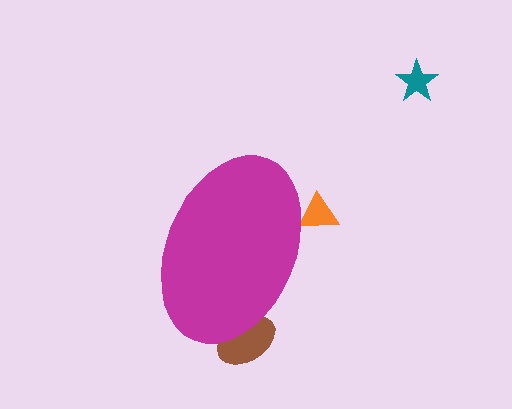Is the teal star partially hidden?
No, the teal star is fully visible.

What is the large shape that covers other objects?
A magenta ellipse.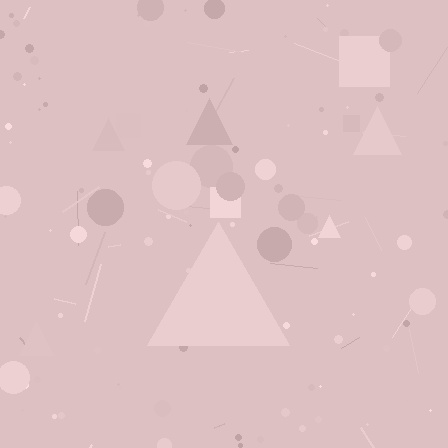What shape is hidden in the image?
A triangle is hidden in the image.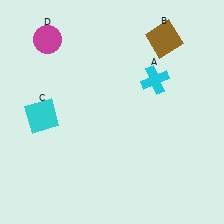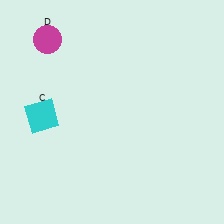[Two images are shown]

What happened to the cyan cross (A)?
The cyan cross (A) was removed in Image 2. It was in the top-right area of Image 1.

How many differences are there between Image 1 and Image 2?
There are 2 differences between the two images.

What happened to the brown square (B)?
The brown square (B) was removed in Image 2. It was in the top-right area of Image 1.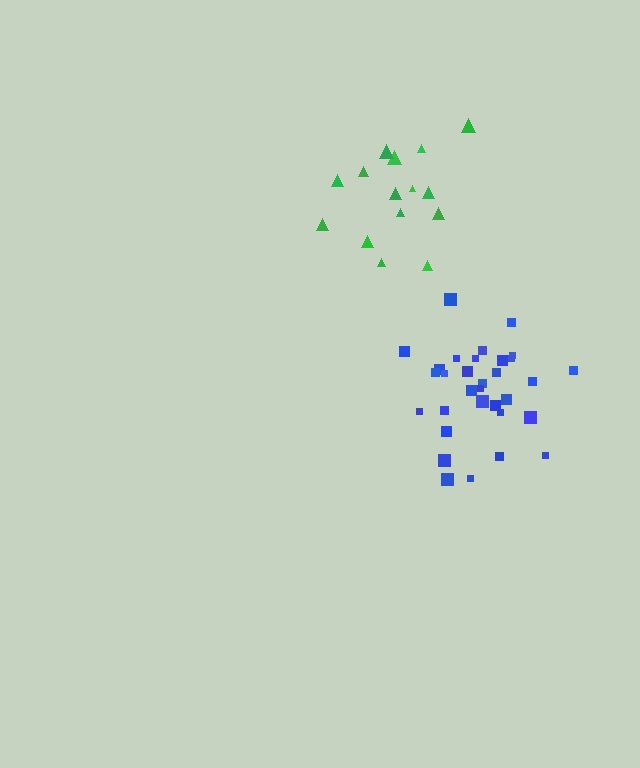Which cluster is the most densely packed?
Blue.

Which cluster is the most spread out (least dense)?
Green.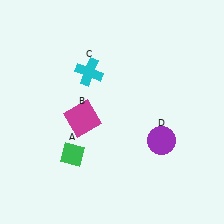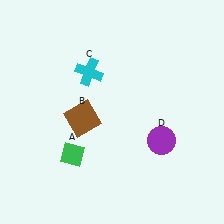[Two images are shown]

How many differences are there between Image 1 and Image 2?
There is 1 difference between the two images.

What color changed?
The square (B) changed from magenta in Image 1 to brown in Image 2.